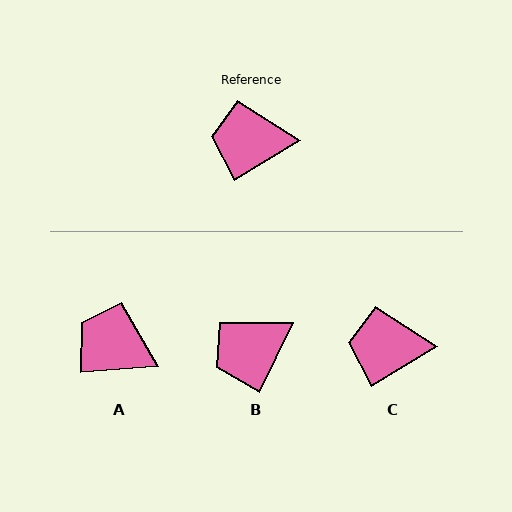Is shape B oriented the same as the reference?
No, it is off by about 32 degrees.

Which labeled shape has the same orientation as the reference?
C.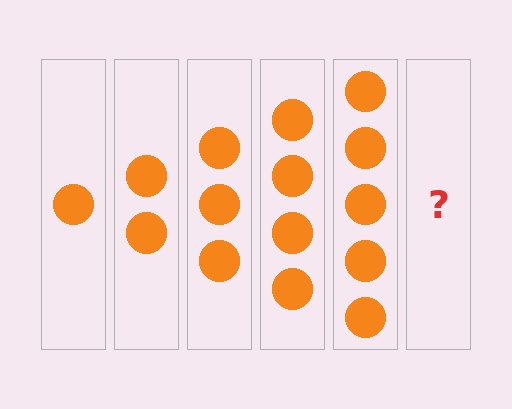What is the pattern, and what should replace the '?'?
The pattern is that each step adds one more circle. The '?' should be 6 circles.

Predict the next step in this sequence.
The next step is 6 circles.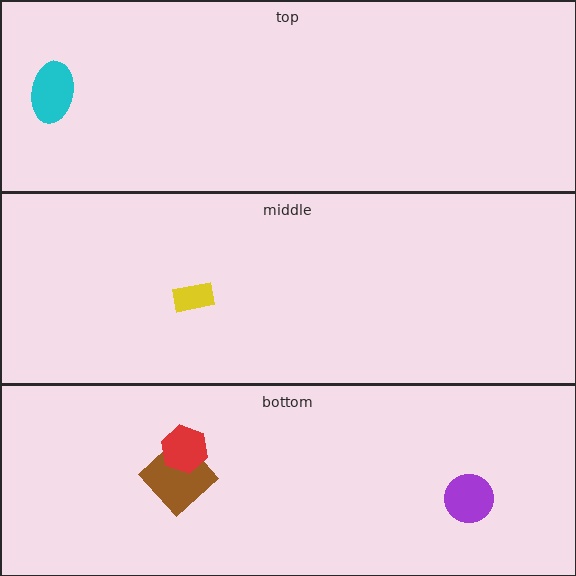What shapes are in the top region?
The cyan ellipse.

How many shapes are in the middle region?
1.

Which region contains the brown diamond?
The bottom region.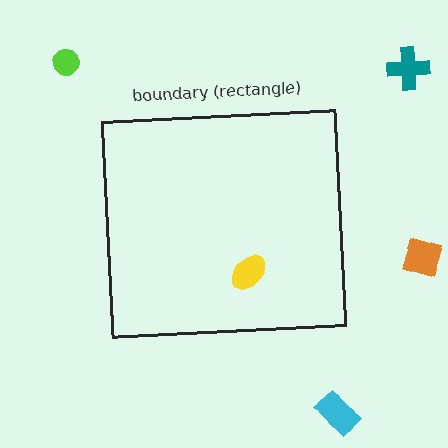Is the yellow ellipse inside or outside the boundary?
Inside.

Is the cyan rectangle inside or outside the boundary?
Outside.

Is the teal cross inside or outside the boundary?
Outside.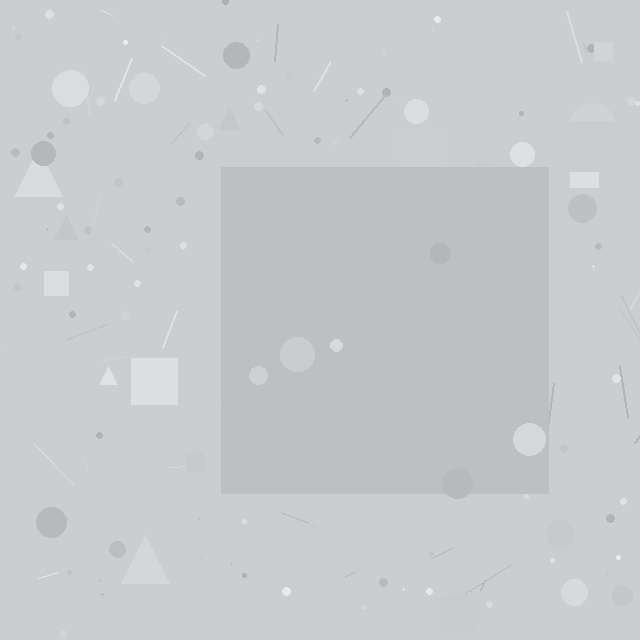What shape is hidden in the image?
A square is hidden in the image.